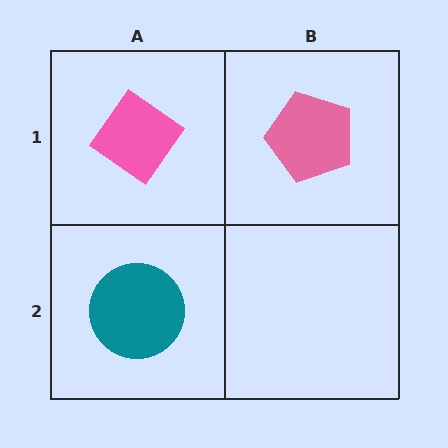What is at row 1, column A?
A pink diamond.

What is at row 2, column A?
A teal circle.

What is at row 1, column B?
A pink pentagon.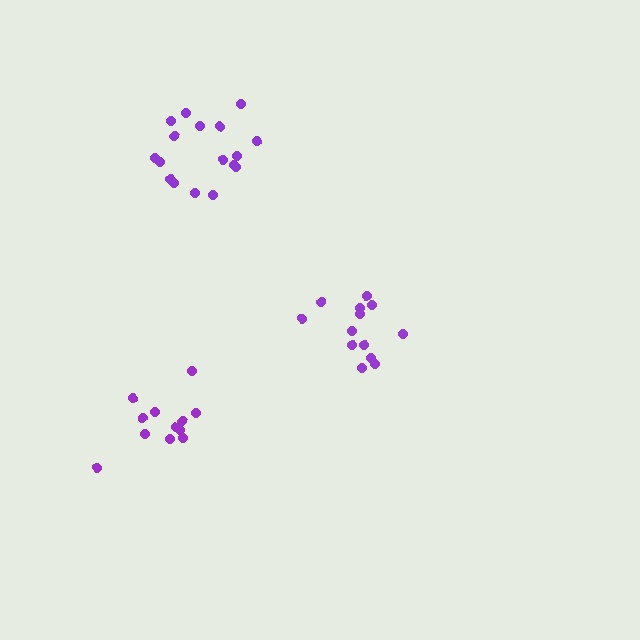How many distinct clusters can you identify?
There are 3 distinct clusters.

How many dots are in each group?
Group 1: 13 dots, Group 2: 12 dots, Group 3: 17 dots (42 total).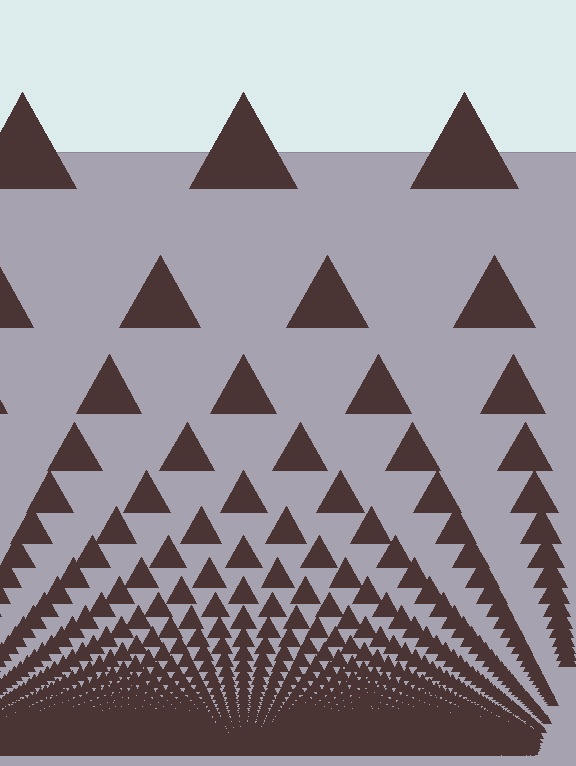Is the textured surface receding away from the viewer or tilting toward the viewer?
The surface appears to tilt toward the viewer. Texture elements get larger and sparser toward the top.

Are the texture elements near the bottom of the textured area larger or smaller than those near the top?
Smaller. The gradient is inverted — elements near the bottom are smaller and denser.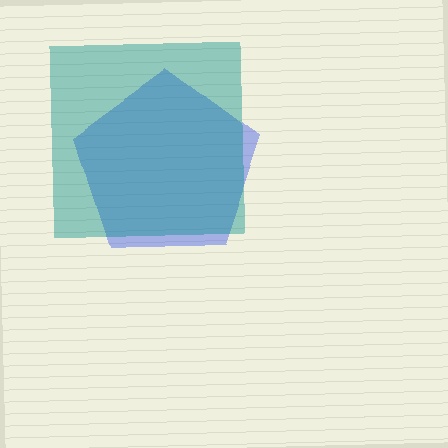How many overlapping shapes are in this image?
There are 2 overlapping shapes in the image.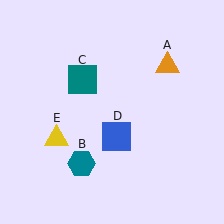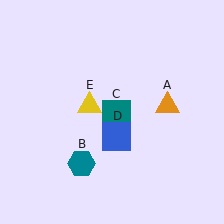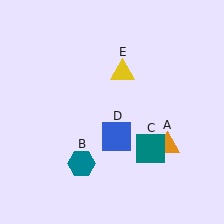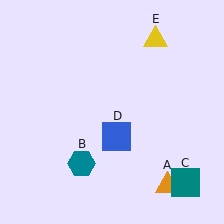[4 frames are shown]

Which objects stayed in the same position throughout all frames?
Teal hexagon (object B) and blue square (object D) remained stationary.